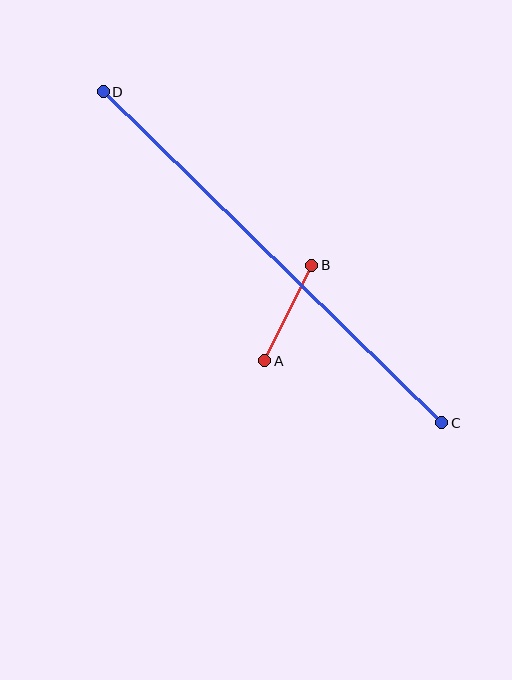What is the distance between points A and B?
The distance is approximately 107 pixels.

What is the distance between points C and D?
The distance is approximately 474 pixels.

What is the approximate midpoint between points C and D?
The midpoint is at approximately (273, 257) pixels.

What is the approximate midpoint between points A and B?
The midpoint is at approximately (288, 313) pixels.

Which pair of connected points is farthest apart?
Points C and D are farthest apart.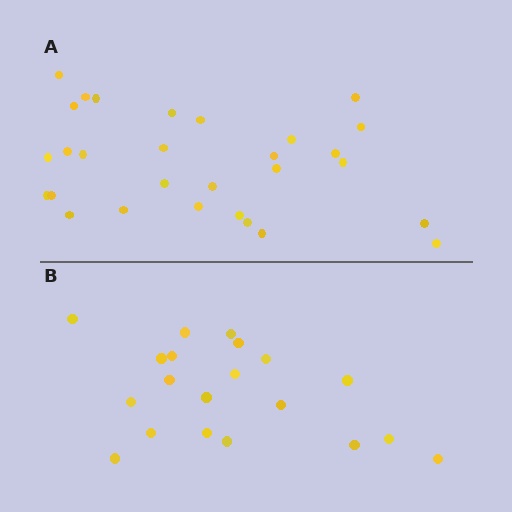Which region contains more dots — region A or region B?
Region A (the top region) has more dots.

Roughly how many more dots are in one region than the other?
Region A has roughly 8 or so more dots than region B.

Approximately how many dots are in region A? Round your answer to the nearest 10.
About 30 dots. (The exact count is 29, which rounds to 30.)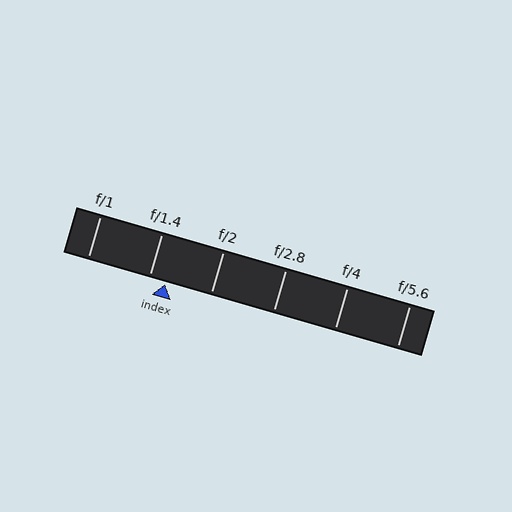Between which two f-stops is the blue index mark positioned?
The index mark is between f/1.4 and f/2.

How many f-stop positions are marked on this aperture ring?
There are 6 f-stop positions marked.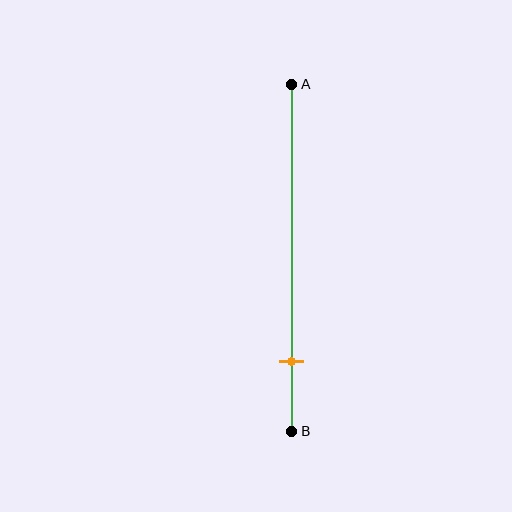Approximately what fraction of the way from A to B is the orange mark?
The orange mark is approximately 80% of the way from A to B.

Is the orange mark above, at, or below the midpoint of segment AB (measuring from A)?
The orange mark is below the midpoint of segment AB.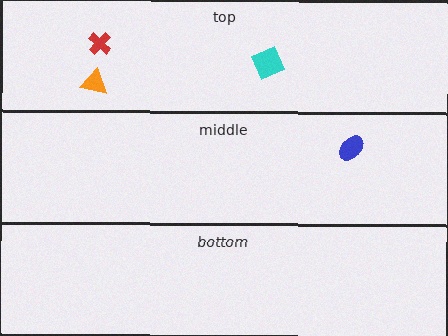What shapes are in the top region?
The red cross, the cyan diamond, the orange triangle.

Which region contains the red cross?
The top region.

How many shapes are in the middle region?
1.